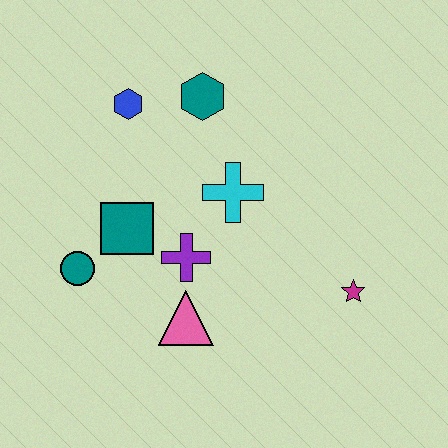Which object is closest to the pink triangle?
The purple cross is closest to the pink triangle.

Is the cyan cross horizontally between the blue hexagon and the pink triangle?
No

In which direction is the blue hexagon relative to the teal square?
The blue hexagon is above the teal square.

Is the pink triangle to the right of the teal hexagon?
No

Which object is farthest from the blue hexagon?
The magenta star is farthest from the blue hexagon.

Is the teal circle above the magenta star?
Yes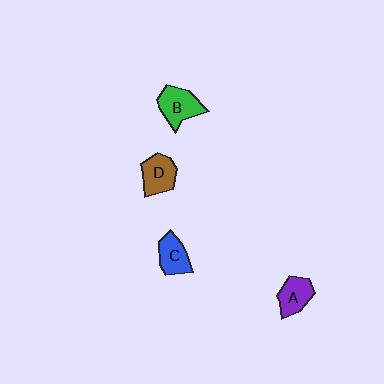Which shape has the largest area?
Shape B (green).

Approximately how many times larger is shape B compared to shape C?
Approximately 1.3 times.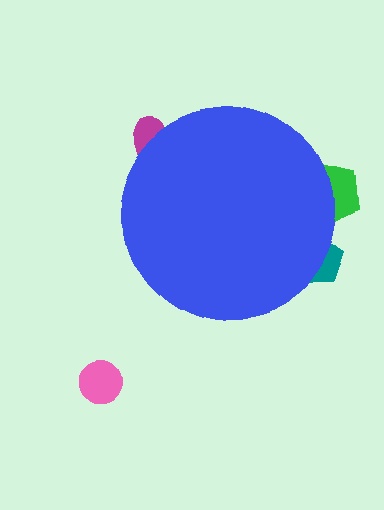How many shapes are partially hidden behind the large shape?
3 shapes are partially hidden.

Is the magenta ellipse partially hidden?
Yes, the magenta ellipse is partially hidden behind the blue circle.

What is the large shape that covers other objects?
A blue circle.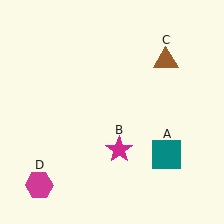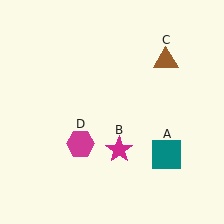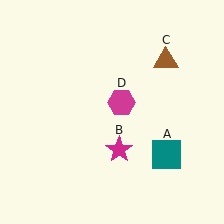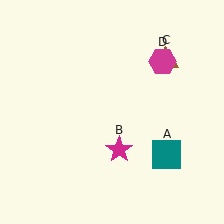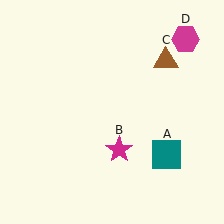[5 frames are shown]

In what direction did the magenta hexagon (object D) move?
The magenta hexagon (object D) moved up and to the right.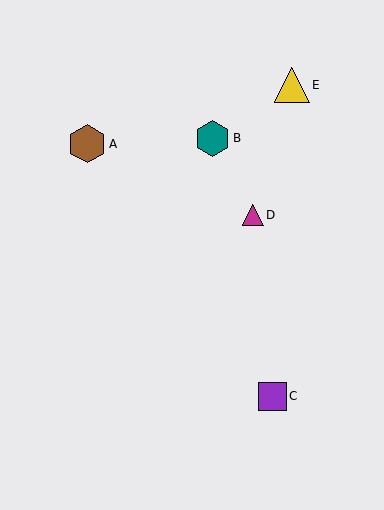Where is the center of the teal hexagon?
The center of the teal hexagon is at (213, 138).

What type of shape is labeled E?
Shape E is a yellow triangle.